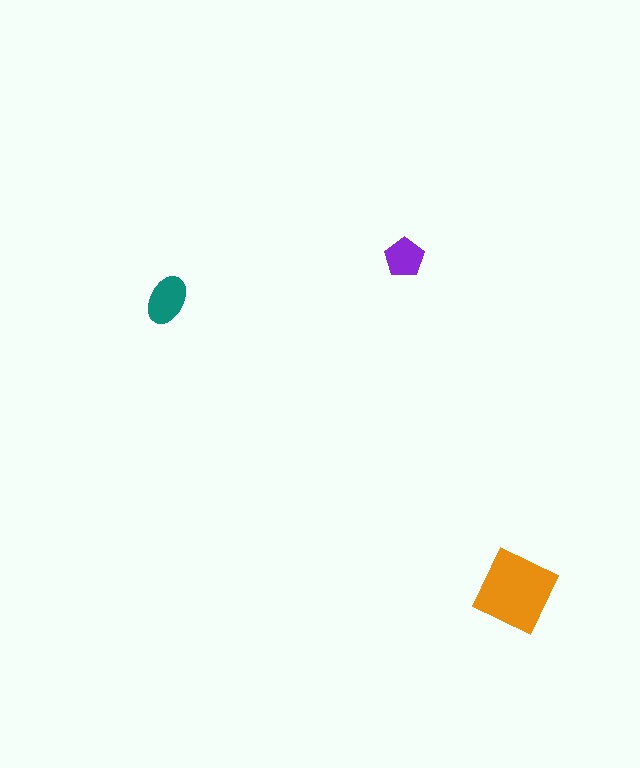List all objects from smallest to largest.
The purple pentagon, the teal ellipse, the orange diamond.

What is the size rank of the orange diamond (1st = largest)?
1st.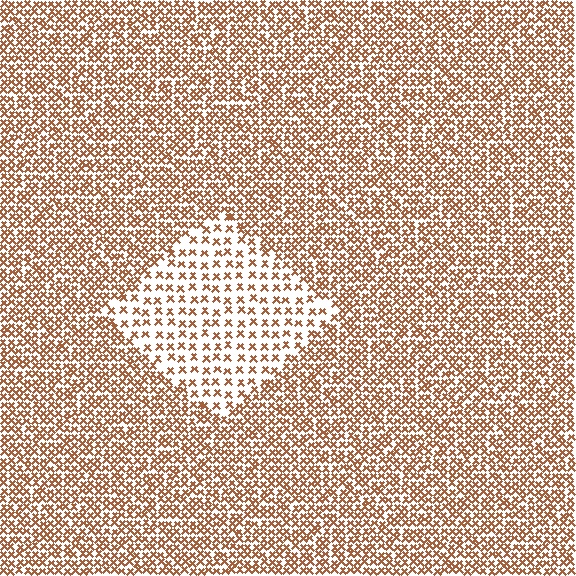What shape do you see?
I see a diamond.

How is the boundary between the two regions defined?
The boundary is defined by a change in element density (approximately 2.2x ratio). All elements are the same color, size, and shape.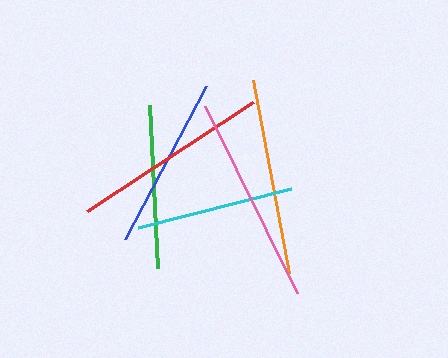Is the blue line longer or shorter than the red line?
The red line is longer than the blue line.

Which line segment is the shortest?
The cyan line is the shortest at approximately 157 pixels.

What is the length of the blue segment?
The blue segment is approximately 173 pixels long.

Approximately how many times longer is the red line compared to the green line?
The red line is approximately 1.2 times the length of the green line.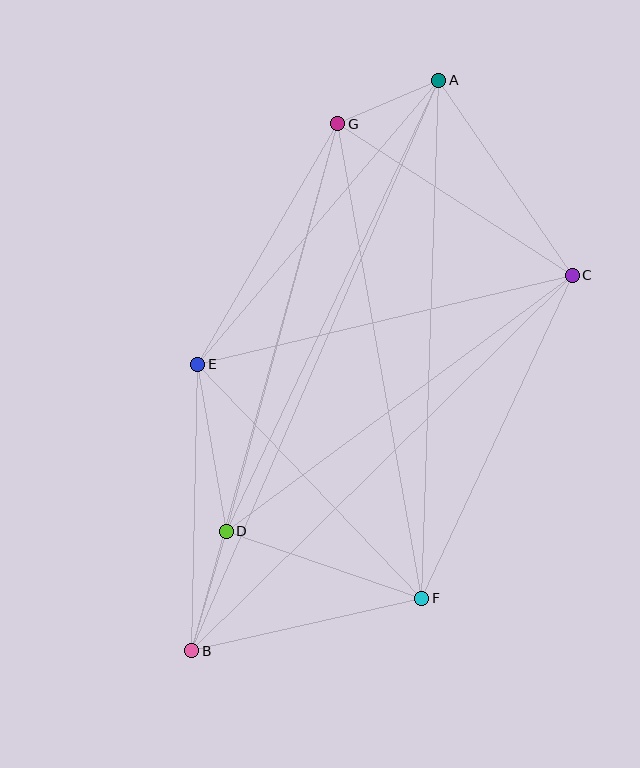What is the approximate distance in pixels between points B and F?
The distance between B and F is approximately 236 pixels.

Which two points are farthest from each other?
Points A and B are farthest from each other.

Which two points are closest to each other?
Points A and G are closest to each other.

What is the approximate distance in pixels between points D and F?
The distance between D and F is approximately 207 pixels.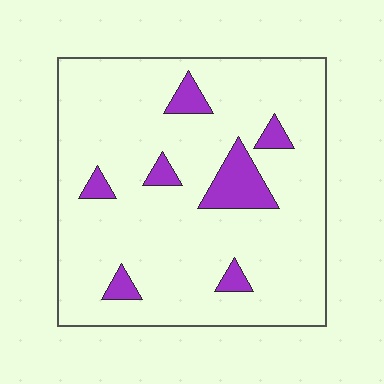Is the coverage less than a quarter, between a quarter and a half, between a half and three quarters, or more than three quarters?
Less than a quarter.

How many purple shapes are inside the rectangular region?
7.